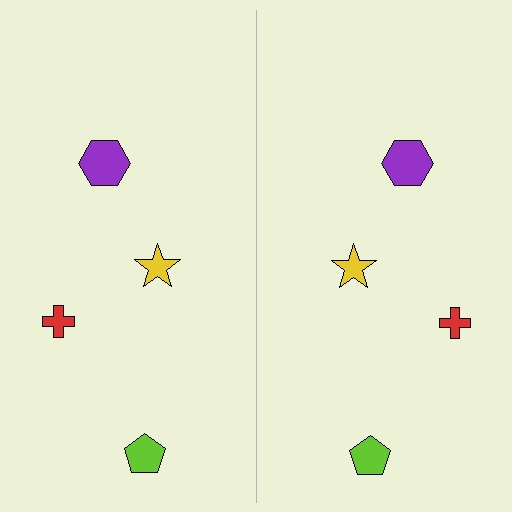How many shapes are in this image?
There are 8 shapes in this image.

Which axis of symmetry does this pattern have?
The pattern has a vertical axis of symmetry running through the center of the image.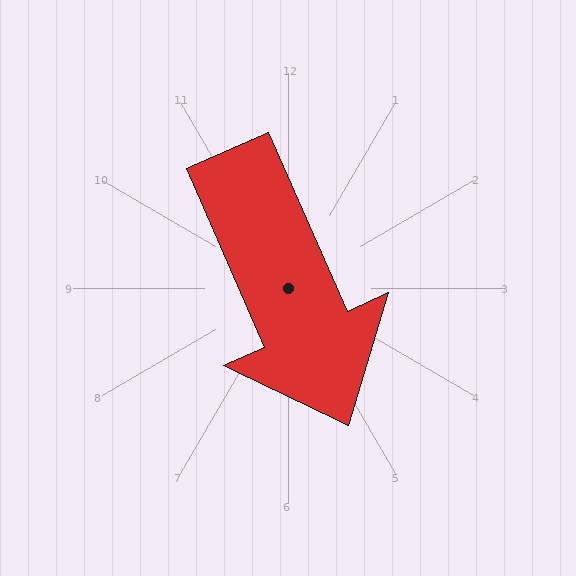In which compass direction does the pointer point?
Southeast.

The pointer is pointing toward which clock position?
Roughly 5 o'clock.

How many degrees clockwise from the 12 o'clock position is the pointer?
Approximately 156 degrees.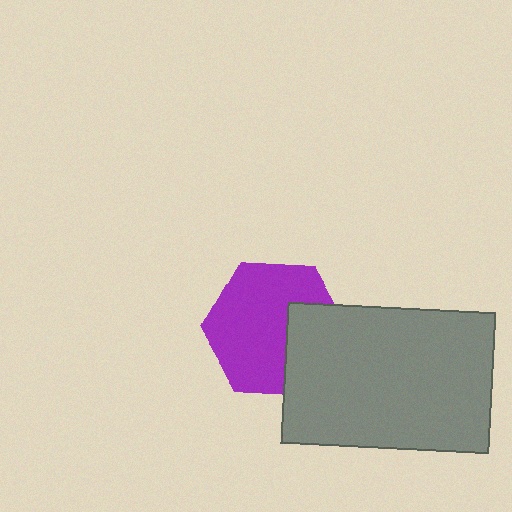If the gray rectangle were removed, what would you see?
You would see the complete purple hexagon.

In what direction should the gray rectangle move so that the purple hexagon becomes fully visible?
The gray rectangle should move right. That is the shortest direction to clear the overlap and leave the purple hexagon fully visible.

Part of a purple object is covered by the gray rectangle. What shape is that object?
It is a hexagon.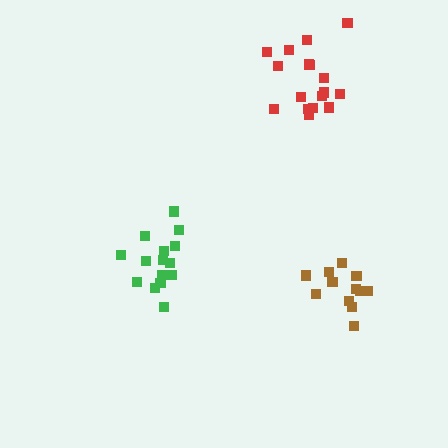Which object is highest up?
The red cluster is topmost.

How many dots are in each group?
Group 1: 12 dots, Group 2: 15 dots, Group 3: 18 dots (45 total).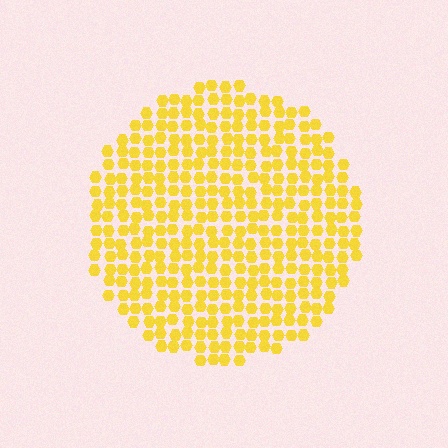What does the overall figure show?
The overall figure shows a circle.